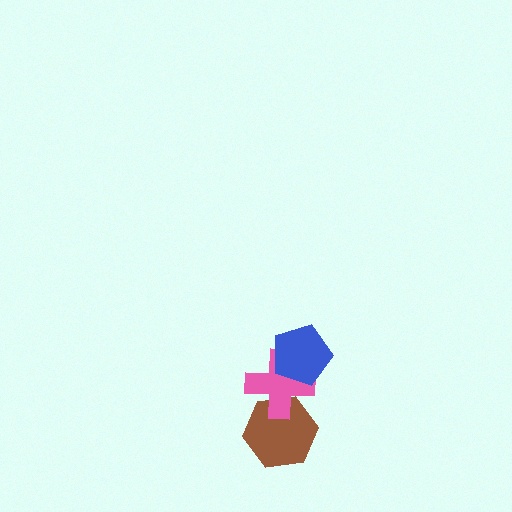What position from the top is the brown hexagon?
The brown hexagon is 3rd from the top.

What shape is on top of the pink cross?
The blue pentagon is on top of the pink cross.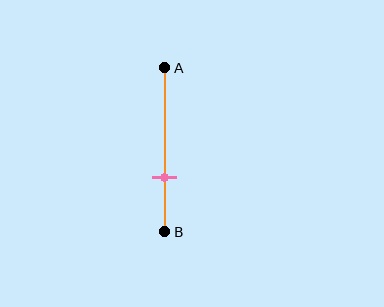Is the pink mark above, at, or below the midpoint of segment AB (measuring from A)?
The pink mark is below the midpoint of segment AB.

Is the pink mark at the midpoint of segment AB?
No, the mark is at about 65% from A, not at the 50% midpoint.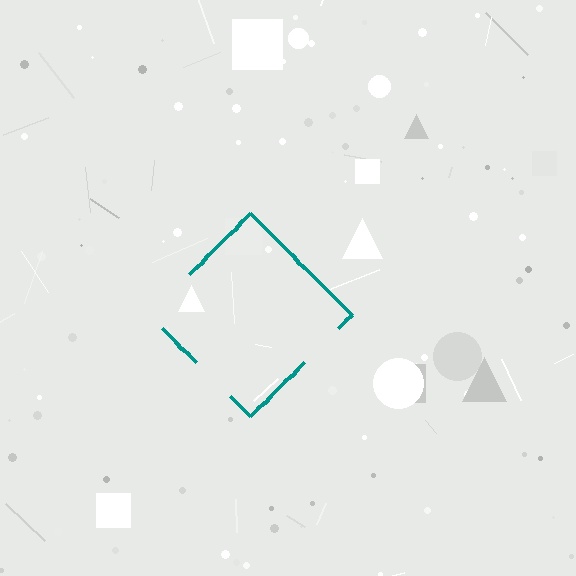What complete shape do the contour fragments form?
The contour fragments form a diamond.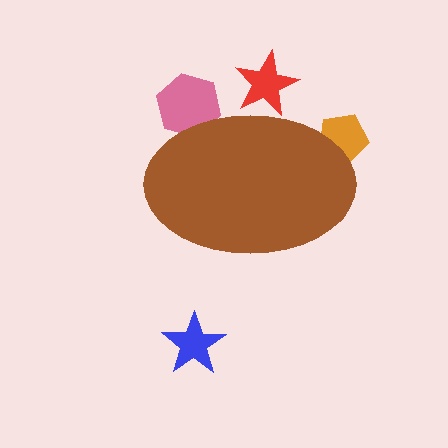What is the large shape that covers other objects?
A brown ellipse.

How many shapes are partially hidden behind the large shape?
3 shapes are partially hidden.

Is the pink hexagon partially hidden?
Yes, the pink hexagon is partially hidden behind the brown ellipse.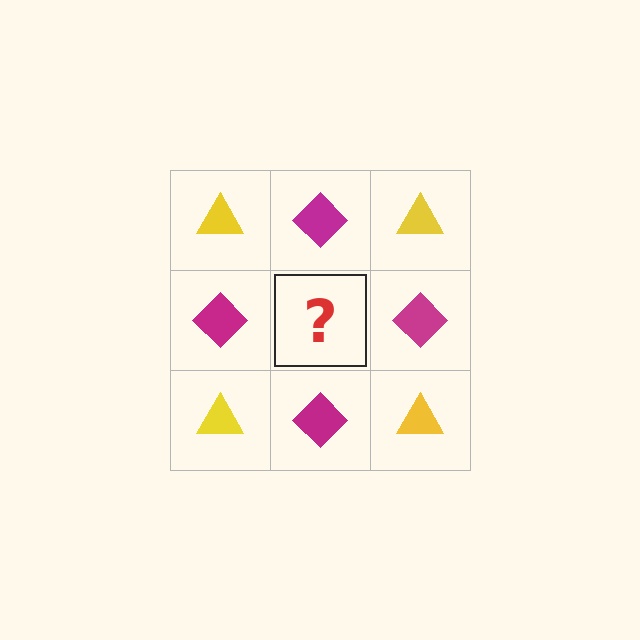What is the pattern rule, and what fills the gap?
The rule is that it alternates yellow triangle and magenta diamond in a checkerboard pattern. The gap should be filled with a yellow triangle.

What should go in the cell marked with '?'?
The missing cell should contain a yellow triangle.